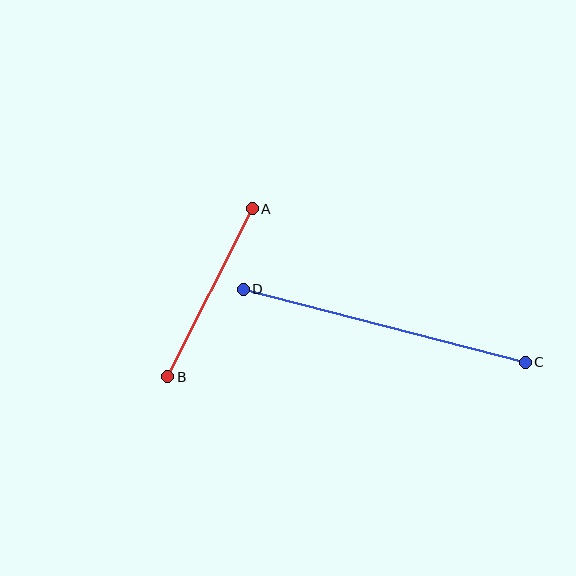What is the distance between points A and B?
The distance is approximately 188 pixels.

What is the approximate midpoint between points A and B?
The midpoint is at approximately (210, 293) pixels.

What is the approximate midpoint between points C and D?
The midpoint is at approximately (384, 326) pixels.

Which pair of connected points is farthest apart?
Points C and D are farthest apart.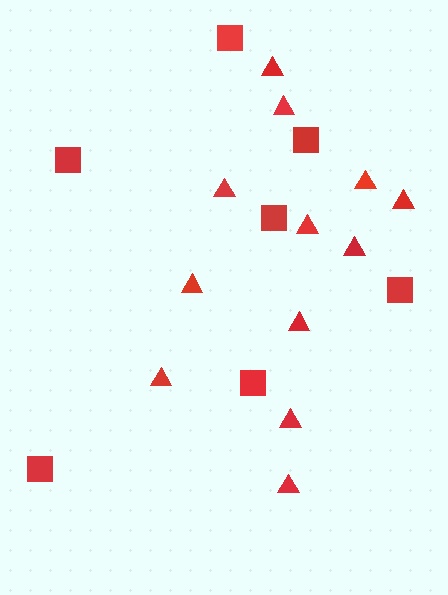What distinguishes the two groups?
There are 2 groups: one group of squares (7) and one group of triangles (12).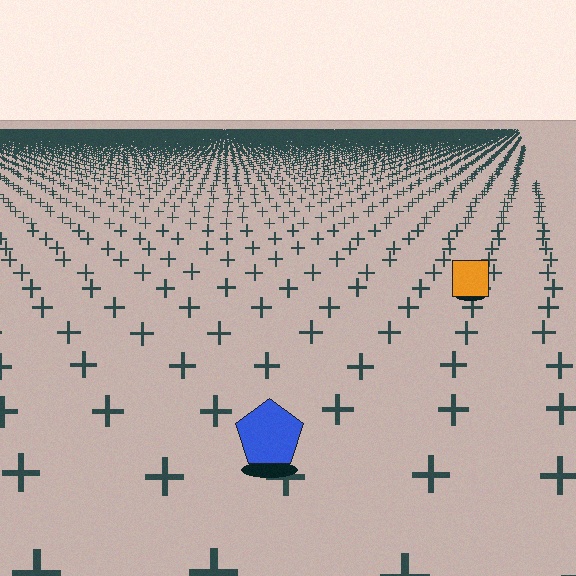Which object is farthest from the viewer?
The orange square is farthest from the viewer. It appears smaller and the ground texture around it is denser.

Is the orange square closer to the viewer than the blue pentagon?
No. The blue pentagon is closer — you can tell from the texture gradient: the ground texture is coarser near it.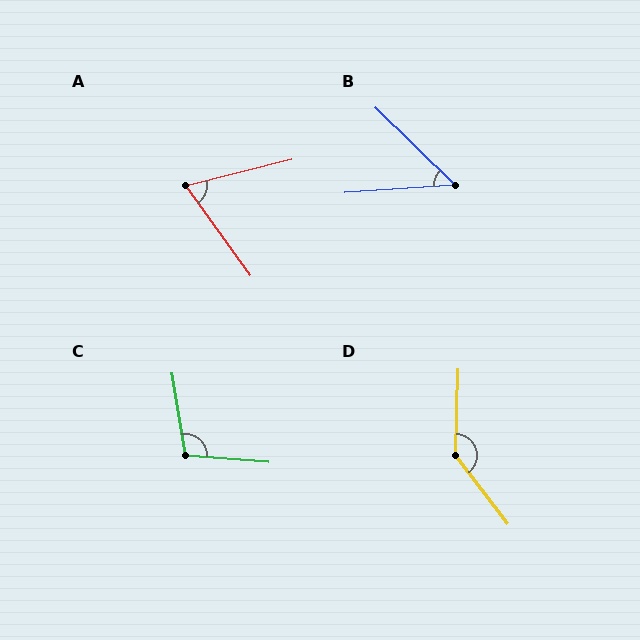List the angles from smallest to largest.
B (48°), A (68°), C (104°), D (141°).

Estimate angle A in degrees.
Approximately 68 degrees.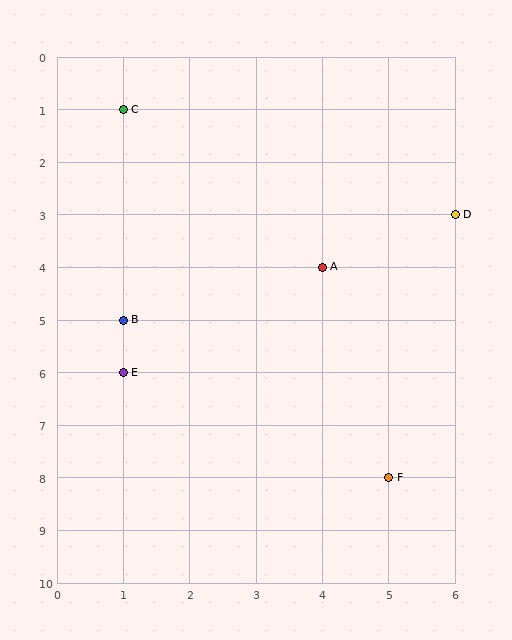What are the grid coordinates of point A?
Point A is at grid coordinates (4, 4).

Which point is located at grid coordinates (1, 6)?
Point E is at (1, 6).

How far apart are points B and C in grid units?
Points B and C are 4 rows apart.